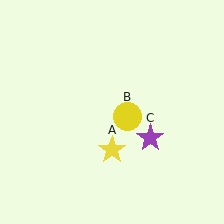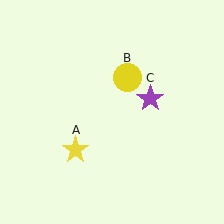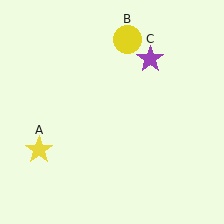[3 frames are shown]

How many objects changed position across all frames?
3 objects changed position: yellow star (object A), yellow circle (object B), purple star (object C).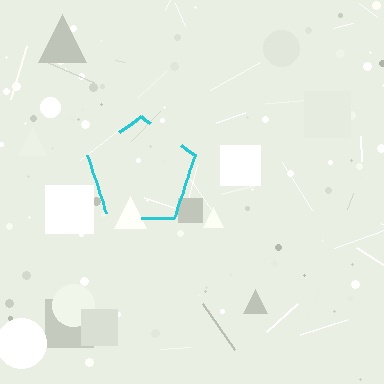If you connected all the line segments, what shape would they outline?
They would outline a pentagon.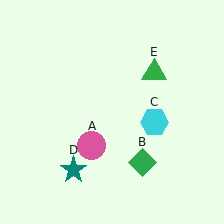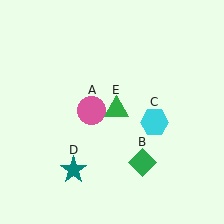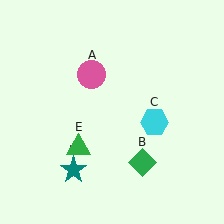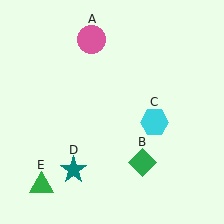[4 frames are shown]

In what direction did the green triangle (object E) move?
The green triangle (object E) moved down and to the left.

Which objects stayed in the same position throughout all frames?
Green diamond (object B) and cyan hexagon (object C) and teal star (object D) remained stationary.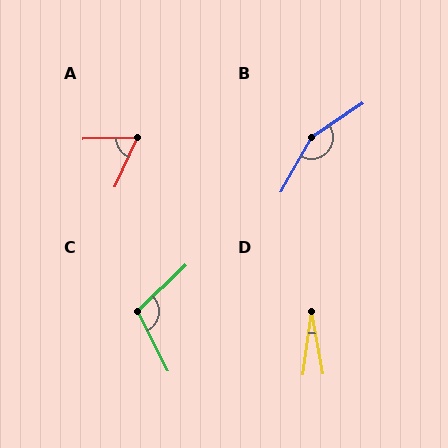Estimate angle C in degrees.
Approximately 107 degrees.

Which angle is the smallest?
D, at approximately 17 degrees.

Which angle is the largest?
B, at approximately 153 degrees.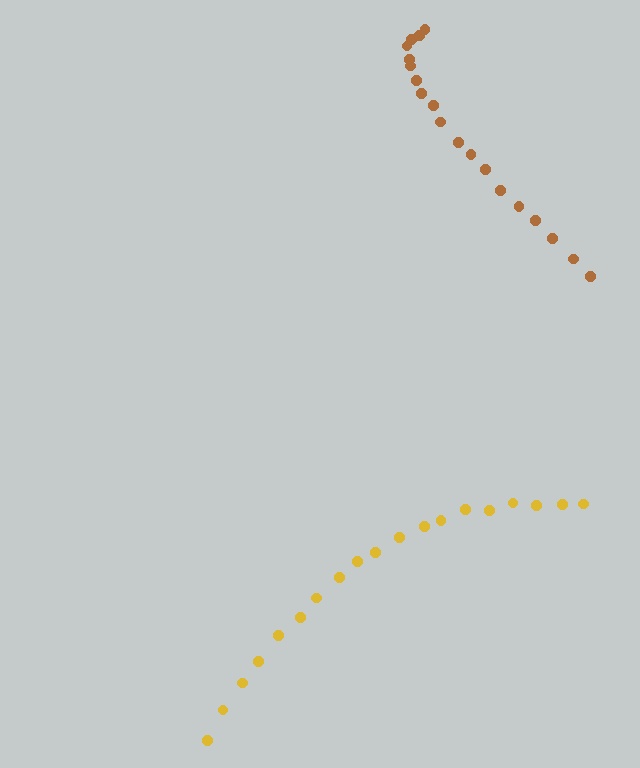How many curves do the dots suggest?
There are 2 distinct paths.